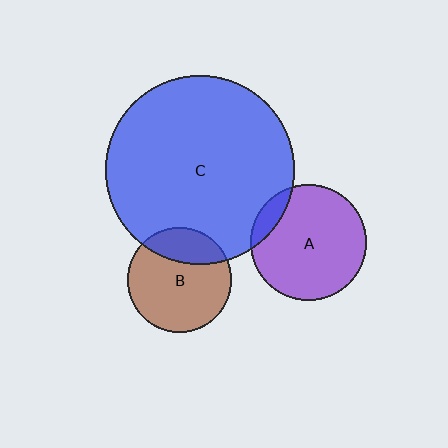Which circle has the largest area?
Circle C (blue).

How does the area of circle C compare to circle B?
Approximately 3.3 times.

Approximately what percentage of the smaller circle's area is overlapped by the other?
Approximately 25%.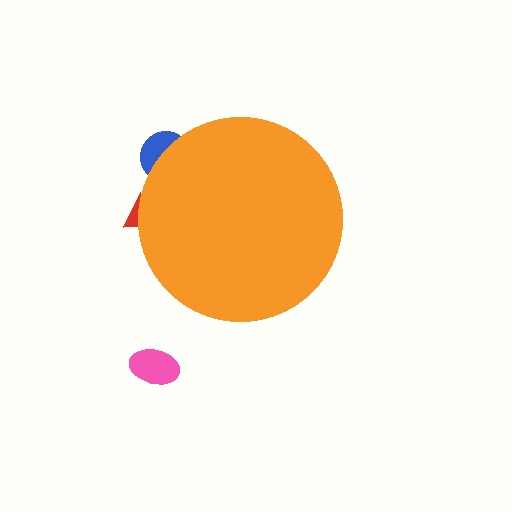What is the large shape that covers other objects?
An orange circle.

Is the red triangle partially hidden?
Yes, the red triangle is partially hidden behind the orange circle.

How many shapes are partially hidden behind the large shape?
2 shapes are partially hidden.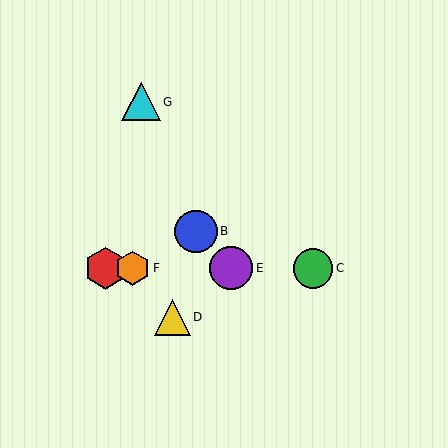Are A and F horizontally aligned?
Yes, both are at y≈268.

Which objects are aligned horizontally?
Objects A, C, E, F are aligned horizontally.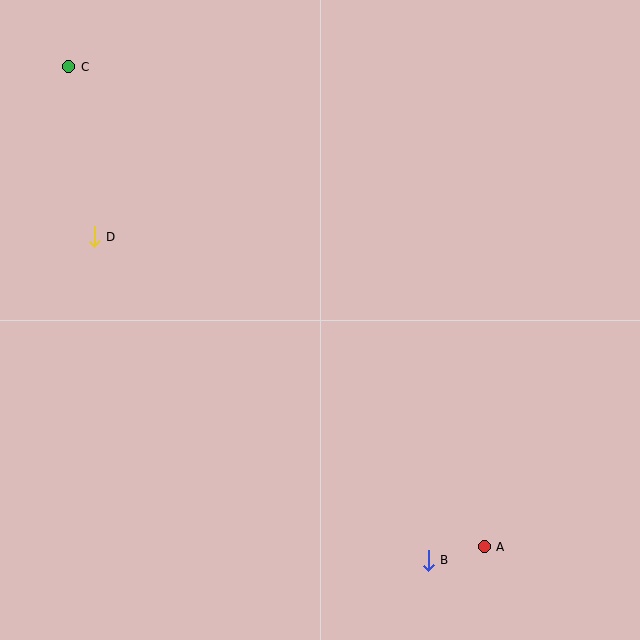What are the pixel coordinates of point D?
Point D is at (94, 237).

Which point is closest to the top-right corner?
Point A is closest to the top-right corner.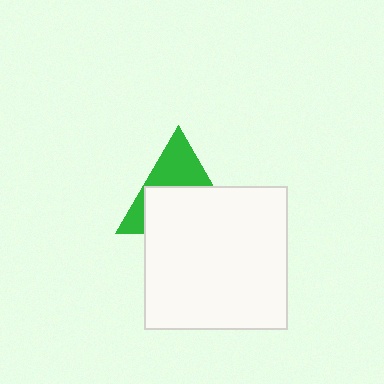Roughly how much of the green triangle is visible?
A small part of it is visible (roughly 41%).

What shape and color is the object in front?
The object in front is a white square.